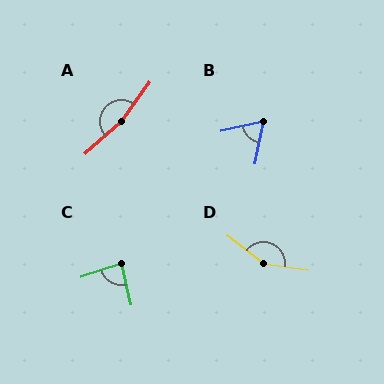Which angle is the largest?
A, at approximately 167 degrees.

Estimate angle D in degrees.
Approximately 151 degrees.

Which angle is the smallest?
B, at approximately 66 degrees.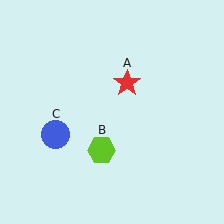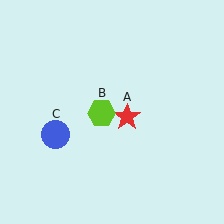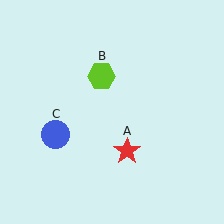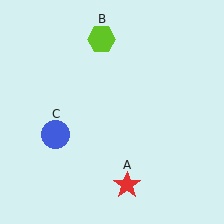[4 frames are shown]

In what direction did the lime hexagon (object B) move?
The lime hexagon (object B) moved up.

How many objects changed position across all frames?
2 objects changed position: red star (object A), lime hexagon (object B).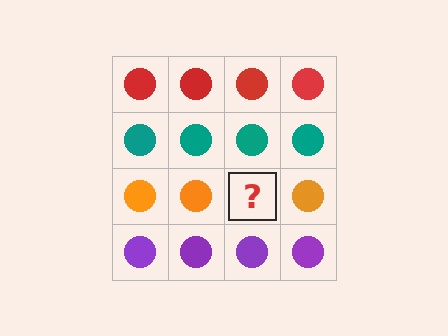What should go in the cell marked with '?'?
The missing cell should contain an orange circle.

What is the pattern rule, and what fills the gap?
The rule is that each row has a consistent color. The gap should be filled with an orange circle.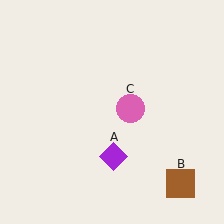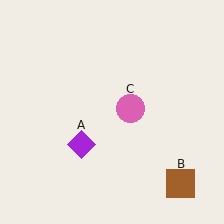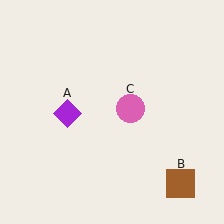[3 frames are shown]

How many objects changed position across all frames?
1 object changed position: purple diamond (object A).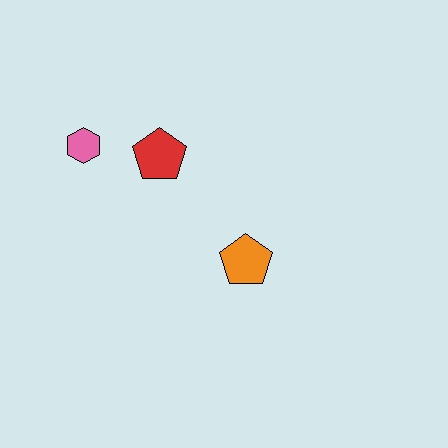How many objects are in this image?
There are 3 objects.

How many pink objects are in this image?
There is 1 pink object.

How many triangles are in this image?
There are no triangles.